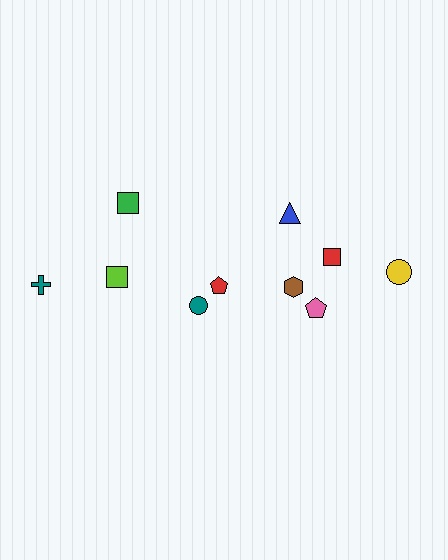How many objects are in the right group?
There are 6 objects.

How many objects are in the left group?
There are 4 objects.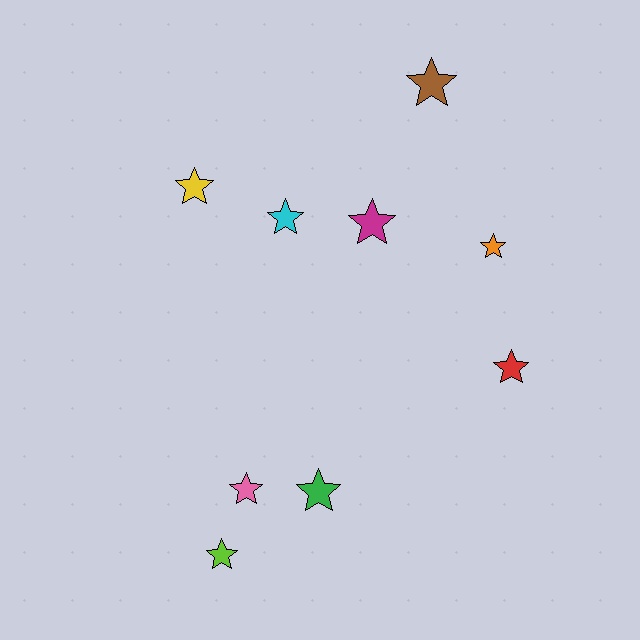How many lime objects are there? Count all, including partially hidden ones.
There is 1 lime object.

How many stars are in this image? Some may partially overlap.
There are 9 stars.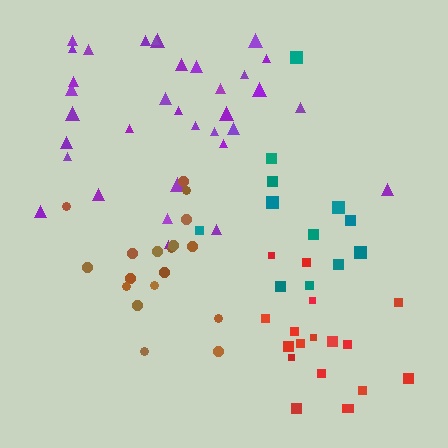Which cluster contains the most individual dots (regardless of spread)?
Purple (35).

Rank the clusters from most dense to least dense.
brown, red, purple, teal.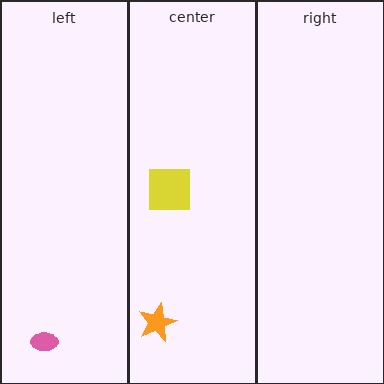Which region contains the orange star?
The center region.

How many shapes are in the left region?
1.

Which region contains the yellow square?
The center region.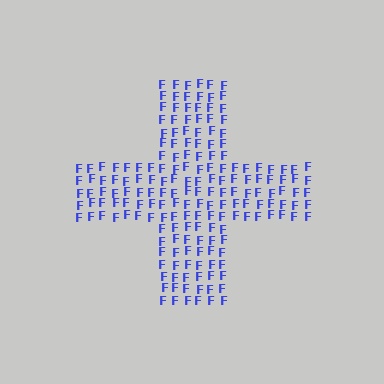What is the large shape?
The large shape is a cross.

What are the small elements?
The small elements are letter F's.